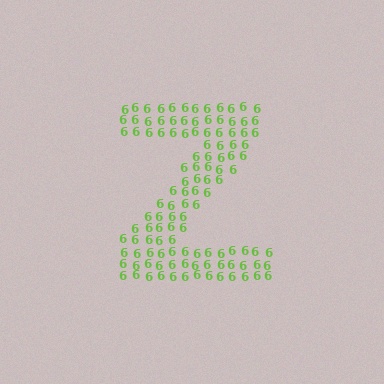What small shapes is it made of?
It is made of small digit 6's.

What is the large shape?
The large shape is the letter Z.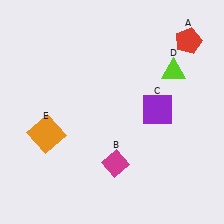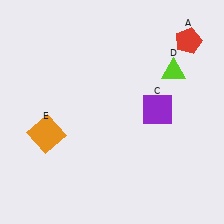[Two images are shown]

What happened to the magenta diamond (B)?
The magenta diamond (B) was removed in Image 2. It was in the bottom-right area of Image 1.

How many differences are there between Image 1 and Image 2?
There is 1 difference between the two images.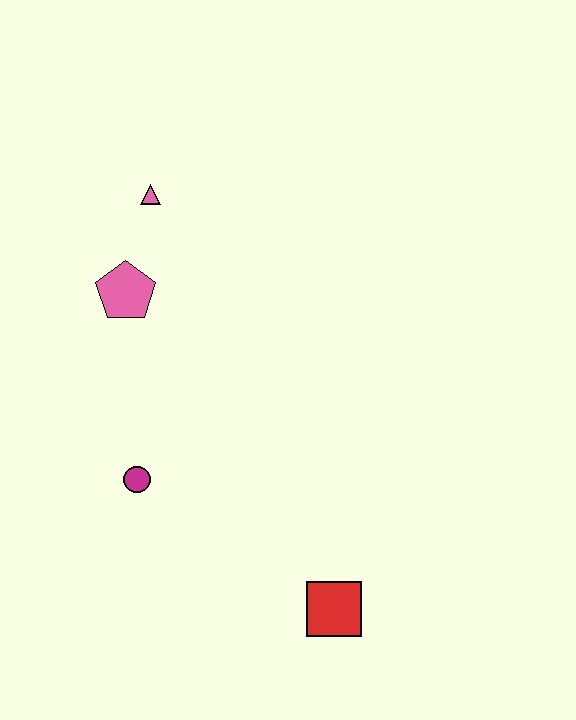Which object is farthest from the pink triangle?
The red square is farthest from the pink triangle.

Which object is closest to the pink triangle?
The pink pentagon is closest to the pink triangle.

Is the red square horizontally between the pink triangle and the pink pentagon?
No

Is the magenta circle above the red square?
Yes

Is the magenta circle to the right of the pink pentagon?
Yes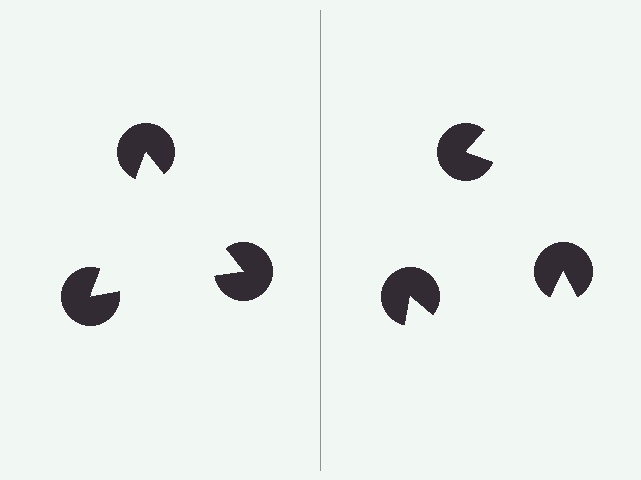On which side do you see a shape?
An illusory triangle appears on the left side. On the right side the wedge cuts are rotated, so no coherent shape forms.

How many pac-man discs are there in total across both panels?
6 — 3 on each side.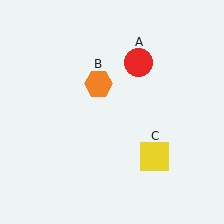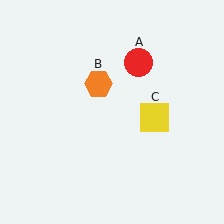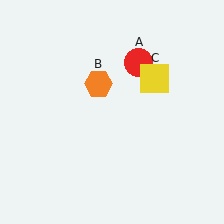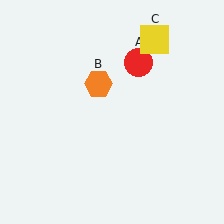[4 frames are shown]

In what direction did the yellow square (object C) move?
The yellow square (object C) moved up.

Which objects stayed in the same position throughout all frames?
Red circle (object A) and orange hexagon (object B) remained stationary.